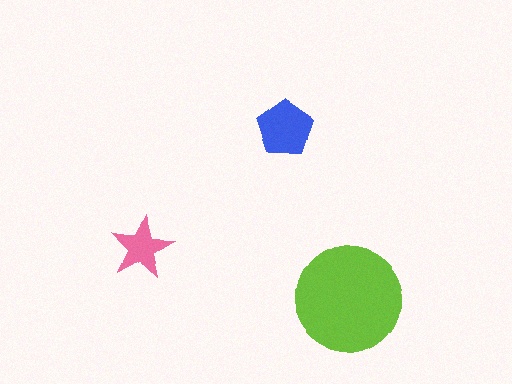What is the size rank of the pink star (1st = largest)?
3rd.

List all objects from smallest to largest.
The pink star, the blue pentagon, the lime circle.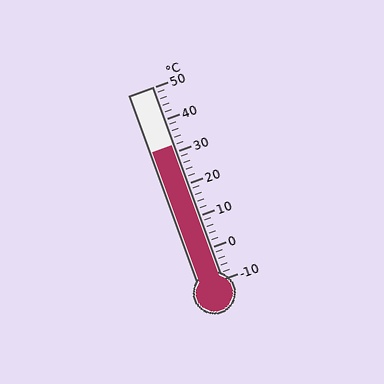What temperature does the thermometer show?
The thermometer shows approximately 32°C.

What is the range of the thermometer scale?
The thermometer scale ranges from -10°C to 50°C.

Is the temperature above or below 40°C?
The temperature is below 40°C.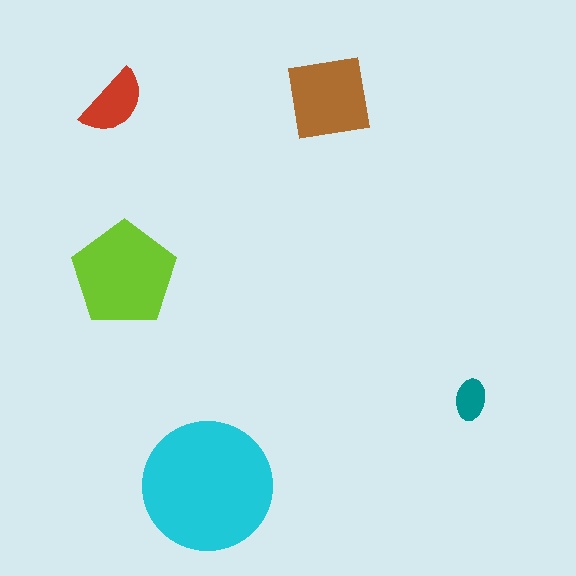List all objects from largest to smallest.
The cyan circle, the lime pentagon, the brown square, the red semicircle, the teal ellipse.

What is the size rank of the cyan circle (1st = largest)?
1st.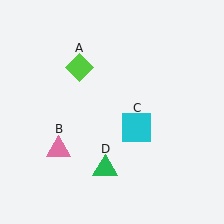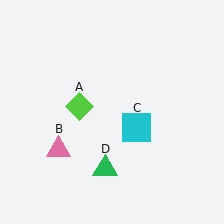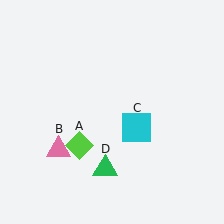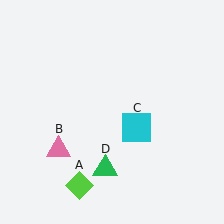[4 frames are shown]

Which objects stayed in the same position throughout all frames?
Pink triangle (object B) and cyan square (object C) and green triangle (object D) remained stationary.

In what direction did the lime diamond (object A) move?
The lime diamond (object A) moved down.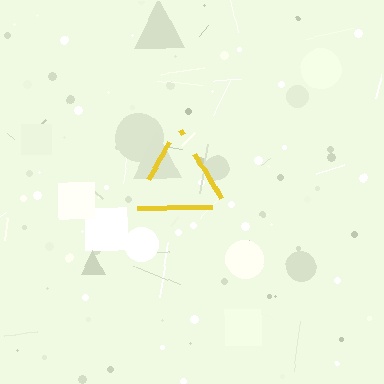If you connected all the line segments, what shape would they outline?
They would outline a triangle.